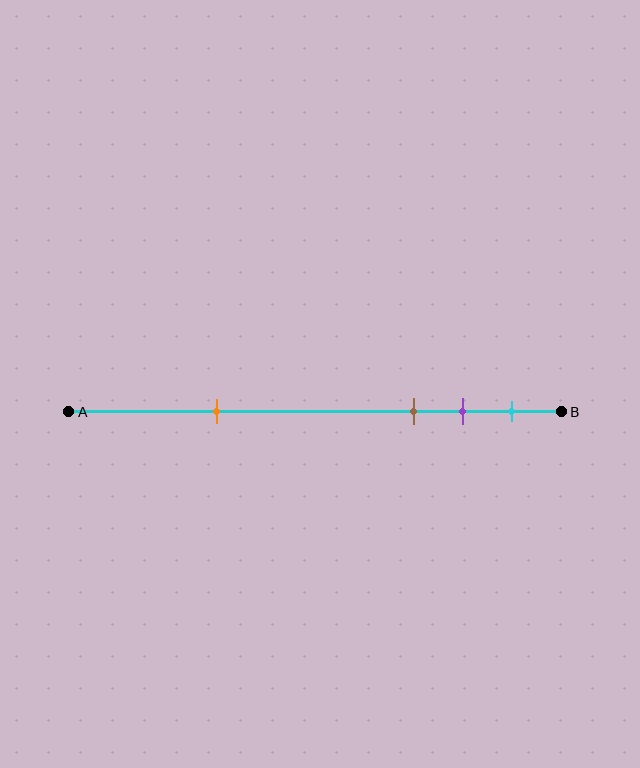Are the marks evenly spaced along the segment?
No, the marks are not evenly spaced.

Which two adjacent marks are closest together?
The purple and cyan marks are the closest adjacent pair.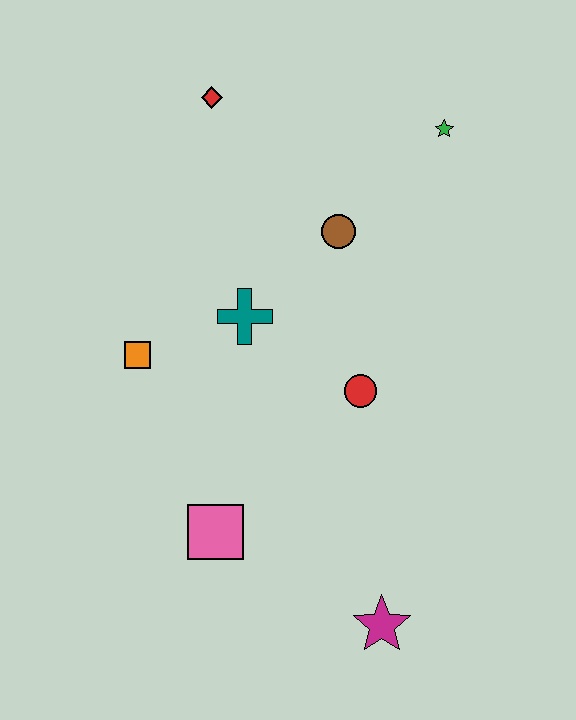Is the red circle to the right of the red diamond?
Yes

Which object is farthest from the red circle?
The red diamond is farthest from the red circle.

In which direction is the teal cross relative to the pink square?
The teal cross is above the pink square.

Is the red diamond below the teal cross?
No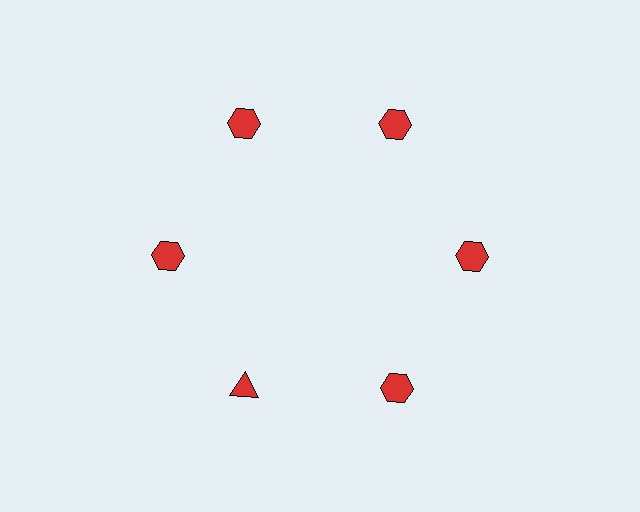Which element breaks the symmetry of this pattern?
The red triangle at roughly the 7 o'clock position breaks the symmetry. All other shapes are red hexagons.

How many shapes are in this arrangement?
There are 6 shapes arranged in a ring pattern.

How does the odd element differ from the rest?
It has a different shape: triangle instead of hexagon.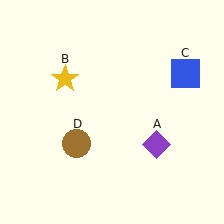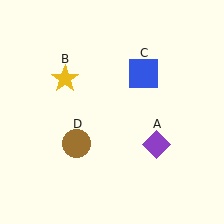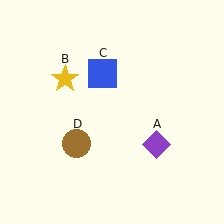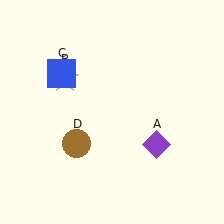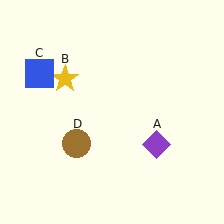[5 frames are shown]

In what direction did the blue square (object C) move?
The blue square (object C) moved left.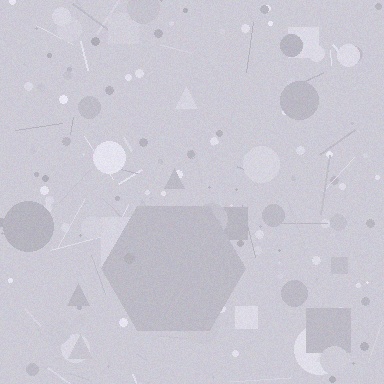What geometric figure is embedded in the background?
A hexagon is embedded in the background.